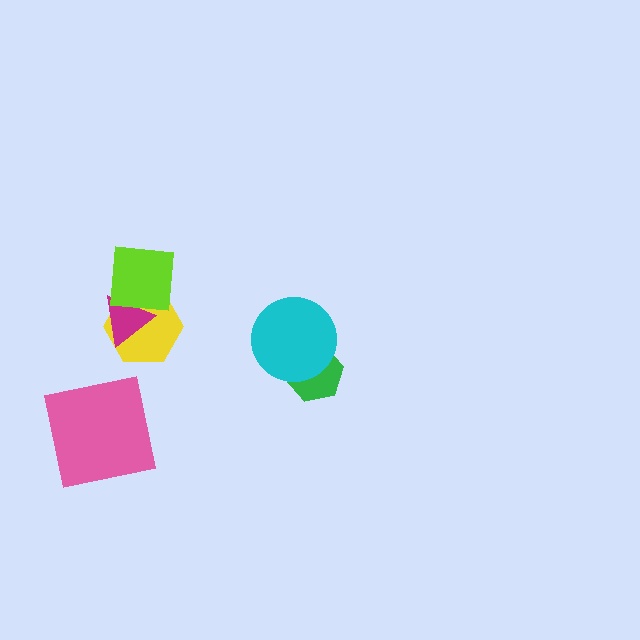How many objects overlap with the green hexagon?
1 object overlaps with the green hexagon.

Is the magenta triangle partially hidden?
Yes, it is partially covered by another shape.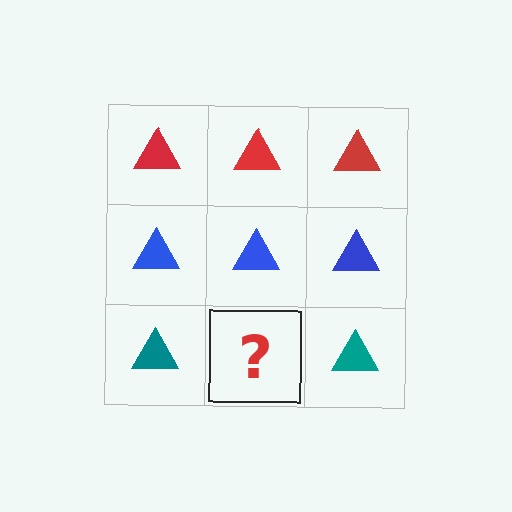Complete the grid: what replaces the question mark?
The question mark should be replaced with a teal triangle.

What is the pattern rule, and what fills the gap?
The rule is that each row has a consistent color. The gap should be filled with a teal triangle.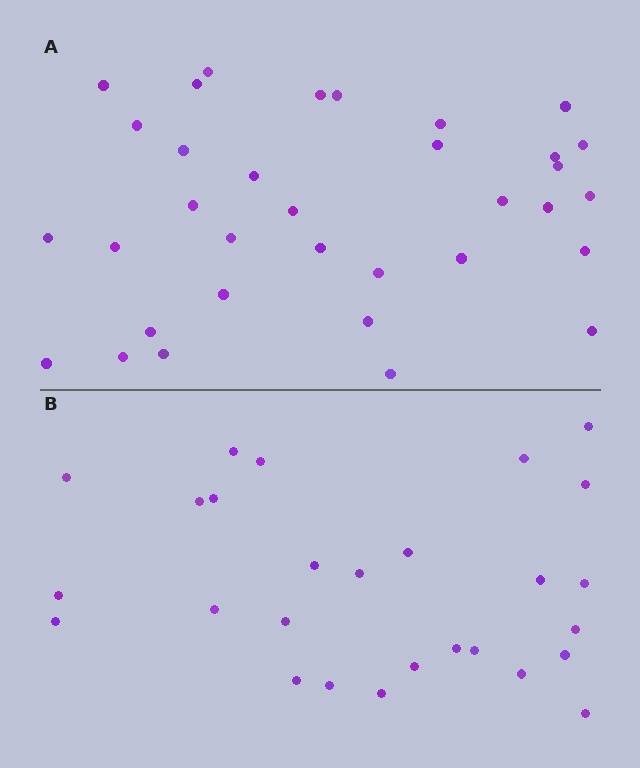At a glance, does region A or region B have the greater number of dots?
Region A (the top region) has more dots.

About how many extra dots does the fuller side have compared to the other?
Region A has roughly 8 or so more dots than region B.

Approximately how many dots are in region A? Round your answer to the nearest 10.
About 30 dots. (The exact count is 34, which rounds to 30.)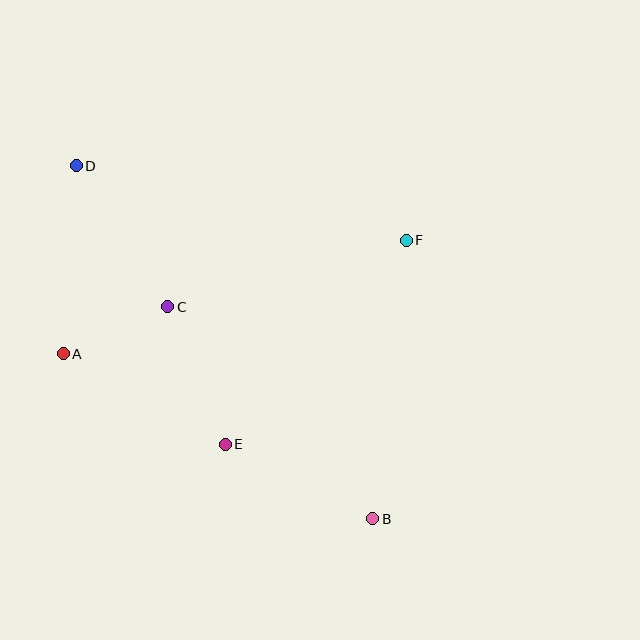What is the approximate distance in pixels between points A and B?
The distance between A and B is approximately 351 pixels.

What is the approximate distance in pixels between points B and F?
The distance between B and F is approximately 281 pixels.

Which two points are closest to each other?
Points A and C are closest to each other.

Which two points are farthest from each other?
Points B and D are farthest from each other.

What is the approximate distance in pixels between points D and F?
The distance between D and F is approximately 338 pixels.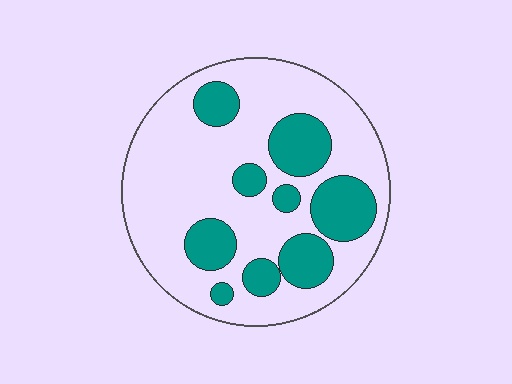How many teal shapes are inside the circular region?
9.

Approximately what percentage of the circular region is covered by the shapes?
Approximately 30%.